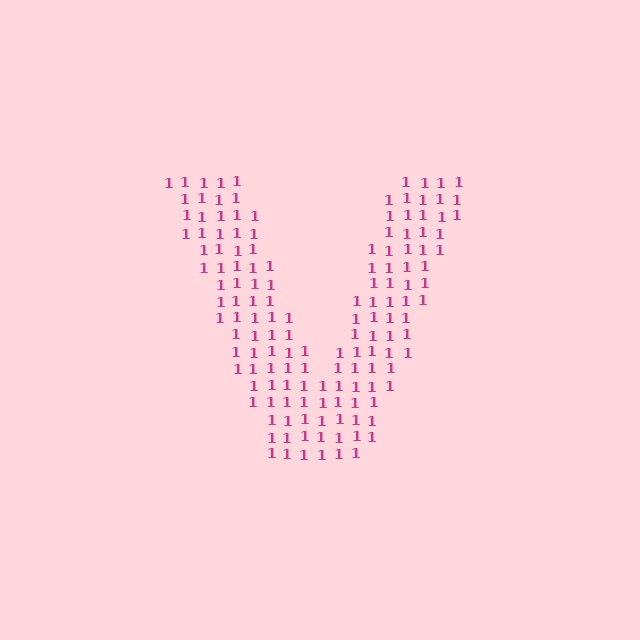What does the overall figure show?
The overall figure shows the letter V.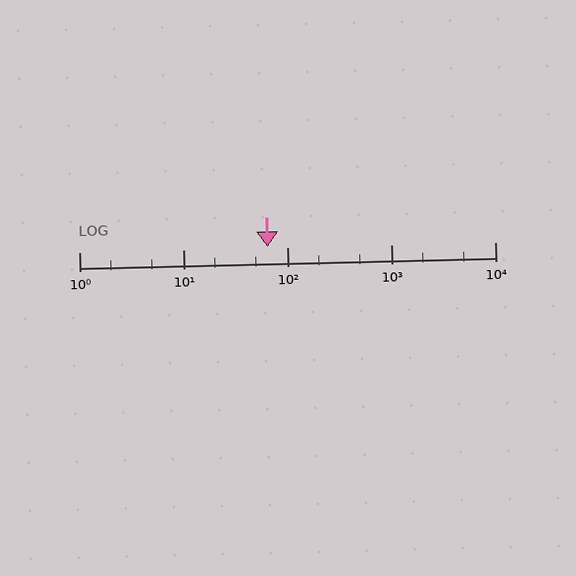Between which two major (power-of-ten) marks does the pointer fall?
The pointer is between 10 and 100.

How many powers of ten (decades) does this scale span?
The scale spans 4 decades, from 1 to 10000.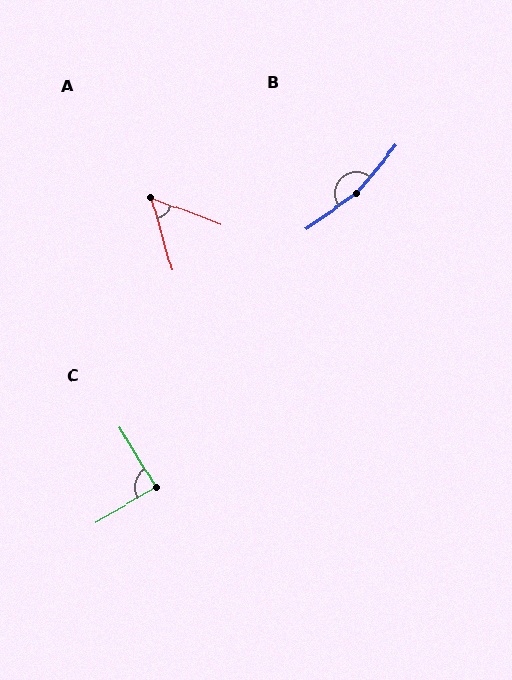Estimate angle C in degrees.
Approximately 89 degrees.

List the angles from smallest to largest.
A (54°), C (89°), B (164°).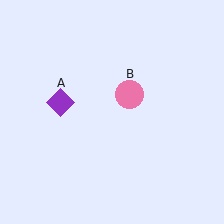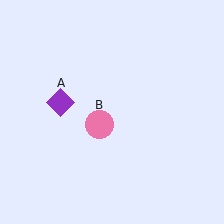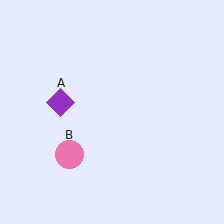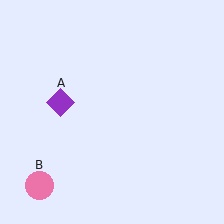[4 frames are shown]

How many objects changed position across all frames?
1 object changed position: pink circle (object B).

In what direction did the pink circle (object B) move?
The pink circle (object B) moved down and to the left.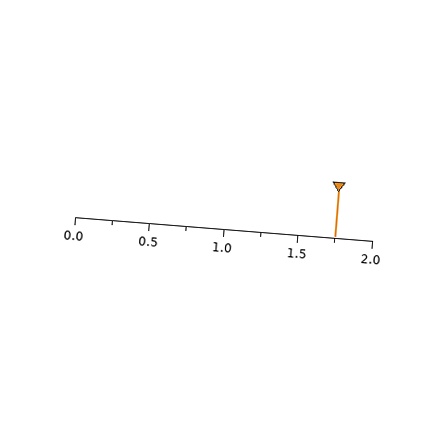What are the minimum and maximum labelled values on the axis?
The axis runs from 0.0 to 2.0.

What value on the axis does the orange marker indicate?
The marker indicates approximately 1.75.